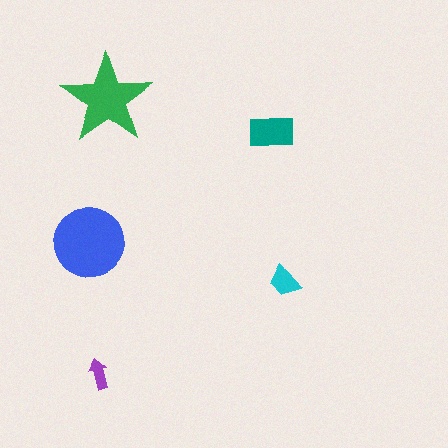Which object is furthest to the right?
The cyan trapezoid is rightmost.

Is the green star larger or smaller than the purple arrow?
Larger.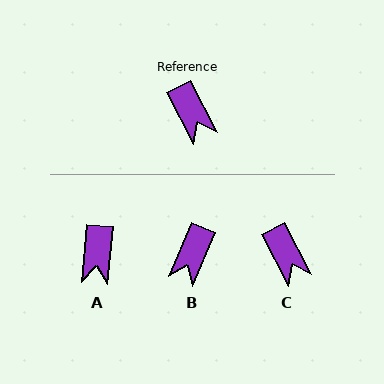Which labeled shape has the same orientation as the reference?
C.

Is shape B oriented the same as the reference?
No, it is off by about 51 degrees.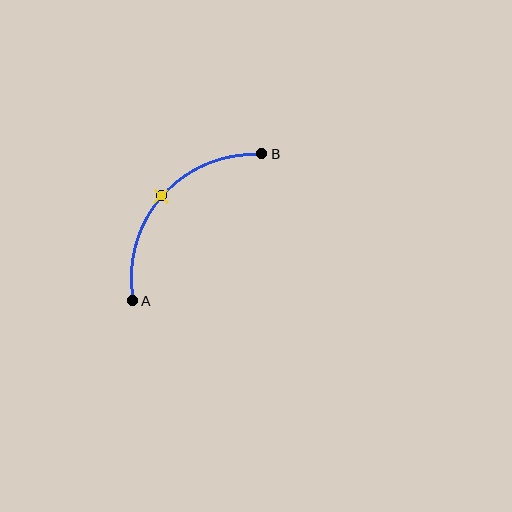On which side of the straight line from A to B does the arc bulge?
The arc bulges above and to the left of the straight line connecting A and B.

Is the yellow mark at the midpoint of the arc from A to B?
Yes. The yellow mark lies on the arc at equal arc-length from both A and B — it is the arc midpoint.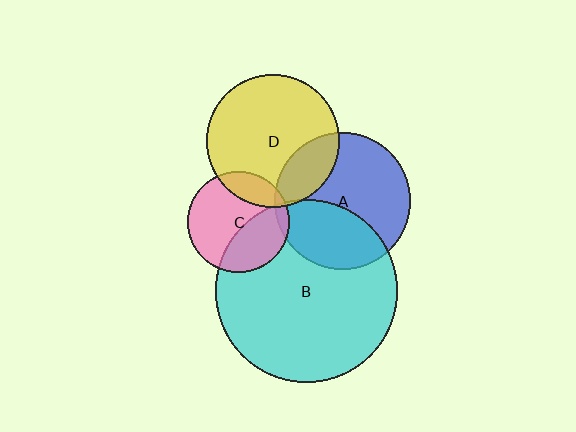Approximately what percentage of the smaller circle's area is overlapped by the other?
Approximately 5%.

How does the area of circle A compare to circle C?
Approximately 1.8 times.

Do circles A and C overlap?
Yes.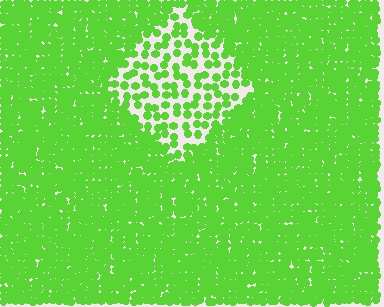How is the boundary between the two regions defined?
The boundary is defined by a change in element density (approximately 2.6x ratio). All elements are the same color, size, and shape.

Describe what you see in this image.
The image contains small lime elements arranged at two different densities. A diamond-shaped region is visible where the elements are less densely packed than the surrounding area.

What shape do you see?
I see a diamond.